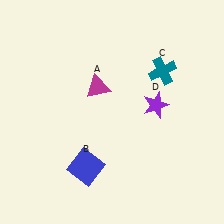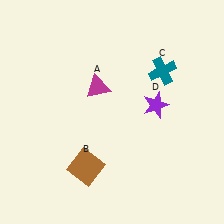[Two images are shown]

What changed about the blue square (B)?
In Image 1, B is blue. In Image 2, it changed to brown.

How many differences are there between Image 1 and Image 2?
There is 1 difference between the two images.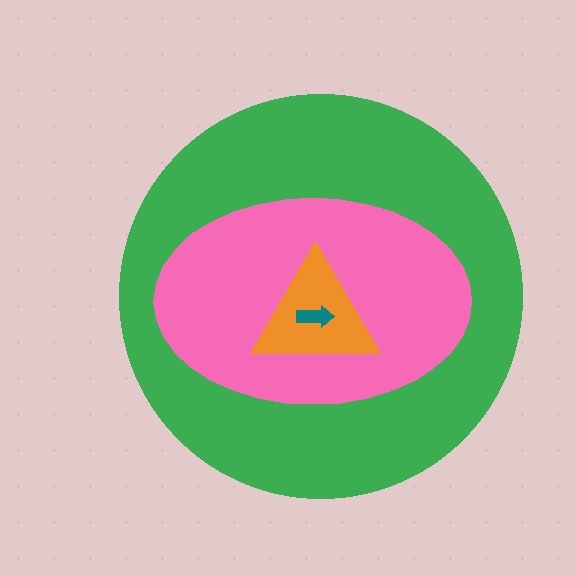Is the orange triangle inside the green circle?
Yes.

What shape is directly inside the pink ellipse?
The orange triangle.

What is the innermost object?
The teal arrow.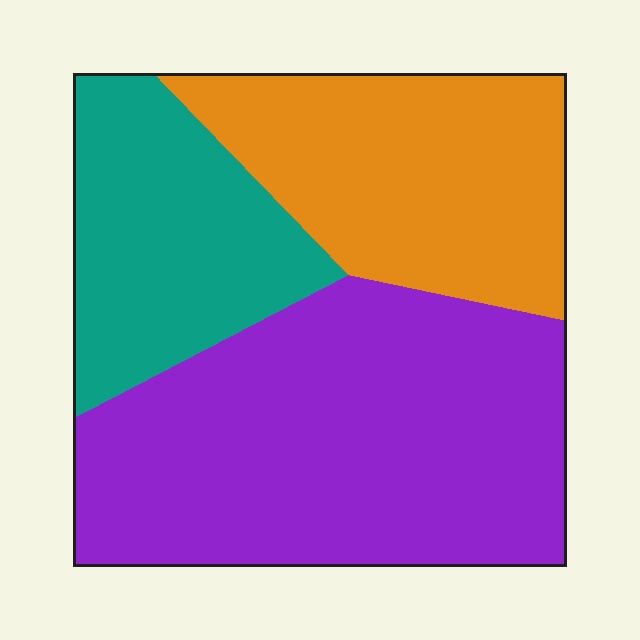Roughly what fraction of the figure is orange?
Orange covers 28% of the figure.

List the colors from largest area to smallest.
From largest to smallest: purple, orange, teal.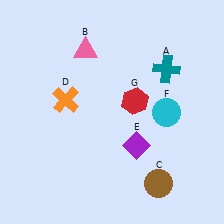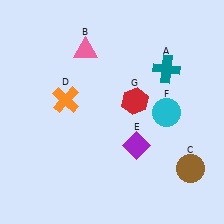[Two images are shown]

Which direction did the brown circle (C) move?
The brown circle (C) moved right.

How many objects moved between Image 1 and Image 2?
1 object moved between the two images.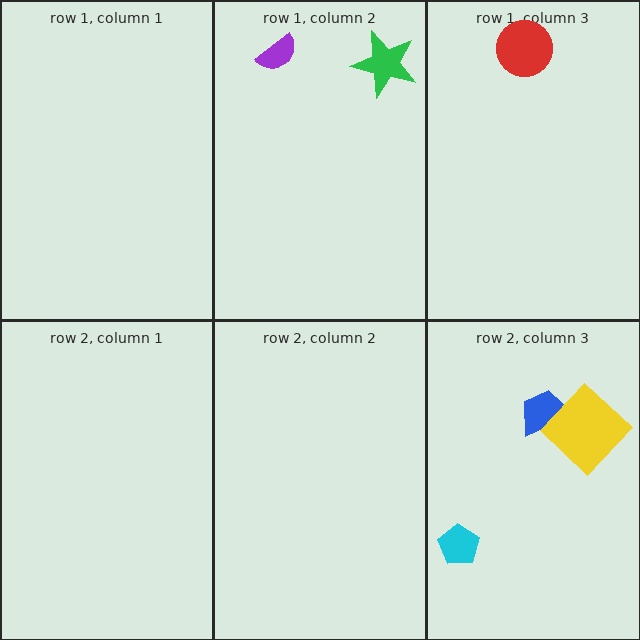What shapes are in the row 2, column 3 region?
The blue trapezoid, the cyan pentagon, the yellow diamond.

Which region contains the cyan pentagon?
The row 2, column 3 region.